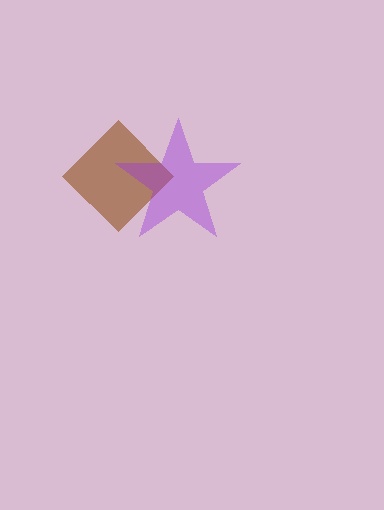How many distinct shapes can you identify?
There are 2 distinct shapes: a brown diamond, a purple star.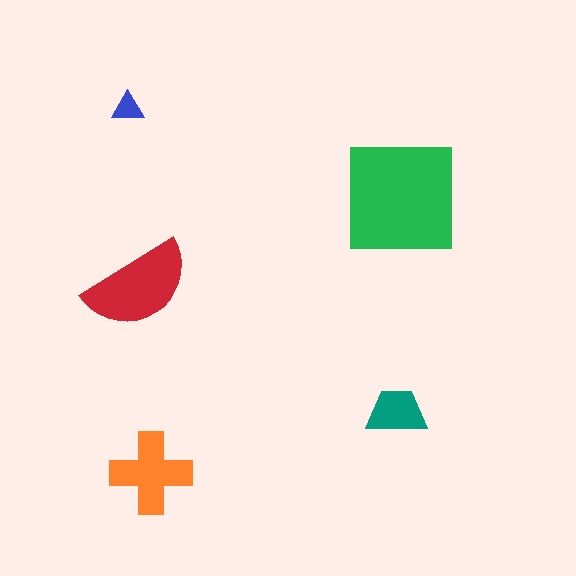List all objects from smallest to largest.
The blue triangle, the teal trapezoid, the orange cross, the red semicircle, the green square.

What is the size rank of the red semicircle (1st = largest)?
2nd.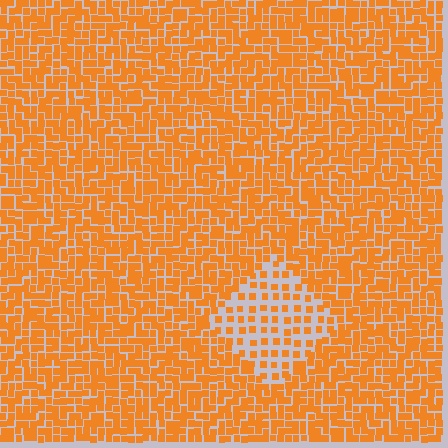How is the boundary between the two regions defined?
The boundary is defined by a change in element density (approximately 2.2x ratio). All elements are the same color, size, and shape.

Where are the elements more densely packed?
The elements are more densely packed outside the diamond boundary.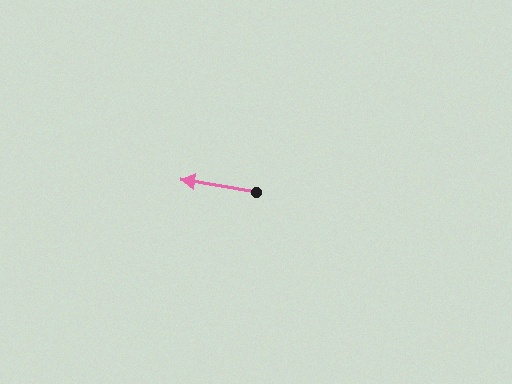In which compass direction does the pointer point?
West.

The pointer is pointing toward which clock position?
Roughly 9 o'clock.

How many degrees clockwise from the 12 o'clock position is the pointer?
Approximately 280 degrees.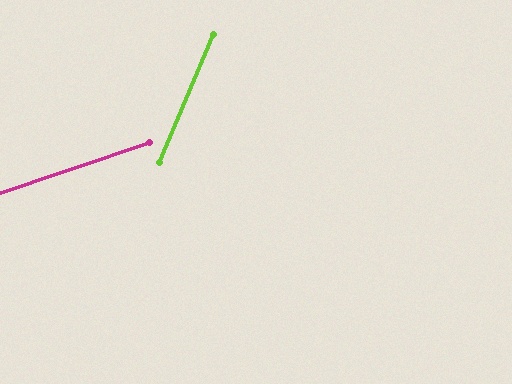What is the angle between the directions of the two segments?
Approximately 49 degrees.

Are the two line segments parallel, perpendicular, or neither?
Neither parallel nor perpendicular — they differ by about 49°.